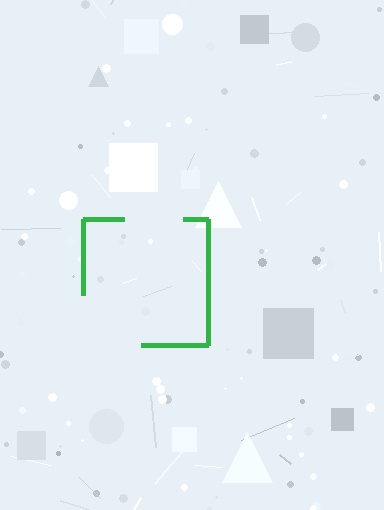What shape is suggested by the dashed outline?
The dashed outline suggests a square.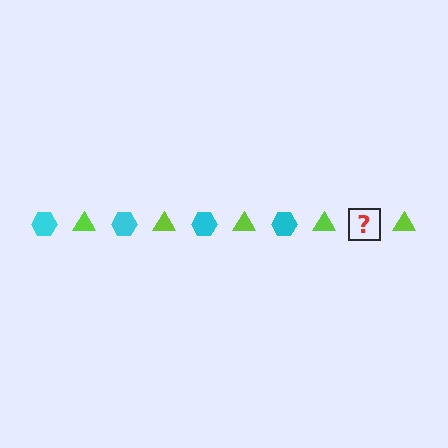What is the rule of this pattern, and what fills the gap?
The rule is that the pattern alternates between cyan hexagon and lime triangle. The gap should be filled with a cyan hexagon.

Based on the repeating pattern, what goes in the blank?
The blank should be a cyan hexagon.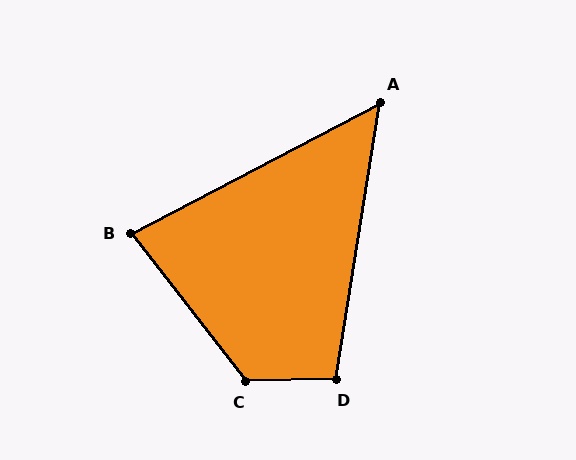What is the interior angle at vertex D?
Approximately 100 degrees (obtuse).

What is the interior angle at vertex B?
Approximately 80 degrees (acute).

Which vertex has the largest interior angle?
C, at approximately 127 degrees.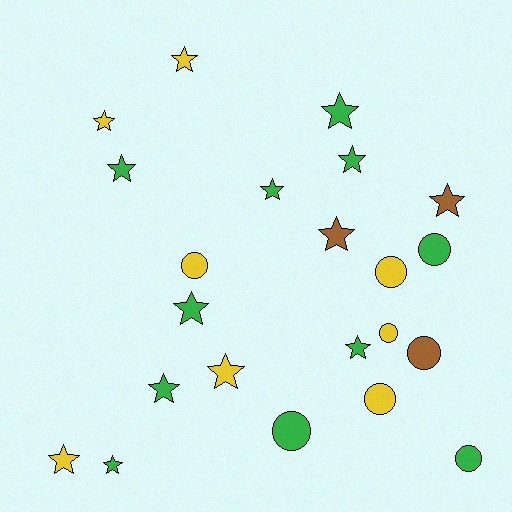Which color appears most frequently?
Green, with 11 objects.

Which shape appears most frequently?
Star, with 14 objects.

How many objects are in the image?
There are 22 objects.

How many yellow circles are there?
There are 4 yellow circles.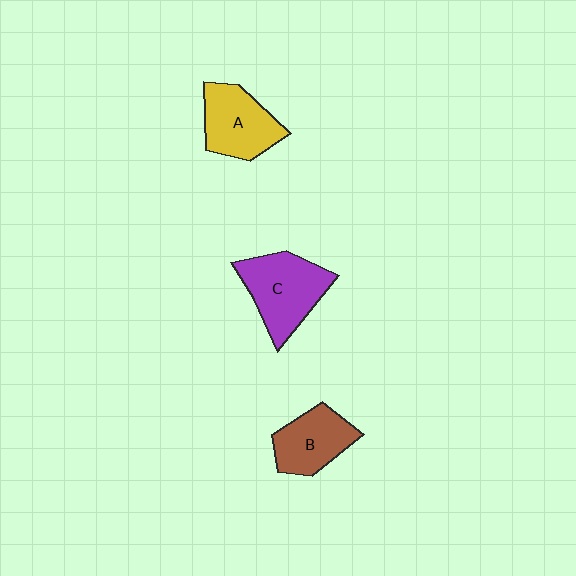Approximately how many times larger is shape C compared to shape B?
Approximately 1.3 times.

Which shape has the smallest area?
Shape B (brown).